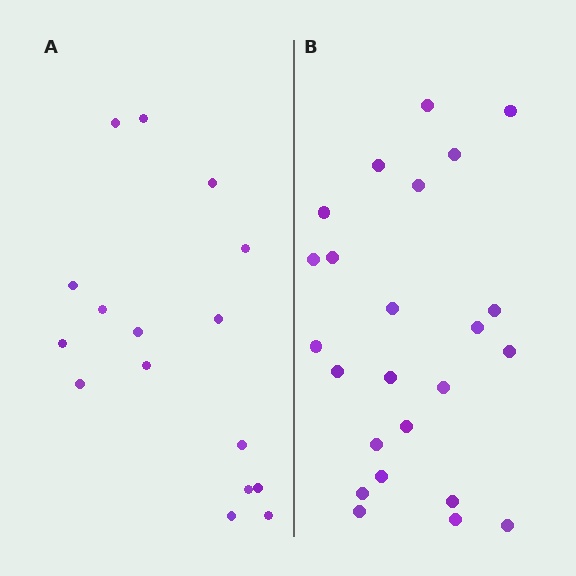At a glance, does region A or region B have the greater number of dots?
Region B (the right region) has more dots.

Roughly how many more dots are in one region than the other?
Region B has roughly 8 or so more dots than region A.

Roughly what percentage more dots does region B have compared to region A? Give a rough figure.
About 50% more.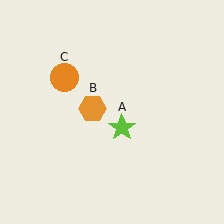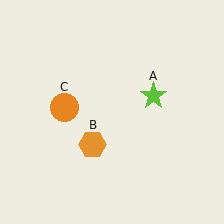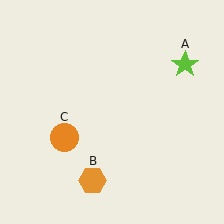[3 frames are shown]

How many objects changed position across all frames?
3 objects changed position: lime star (object A), orange hexagon (object B), orange circle (object C).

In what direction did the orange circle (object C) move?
The orange circle (object C) moved down.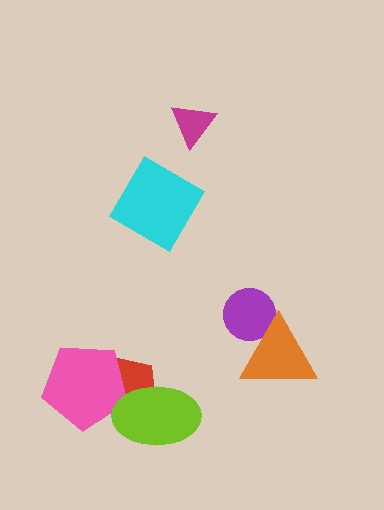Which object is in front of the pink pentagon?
The lime ellipse is in front of the pink pentagon.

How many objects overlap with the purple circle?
1 object overlaps with the purple circle.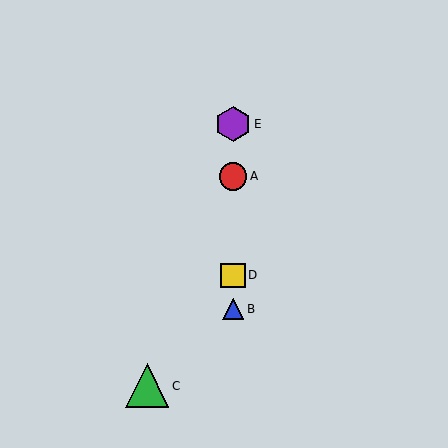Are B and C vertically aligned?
No, B is at x≈233 and C is at x≈147.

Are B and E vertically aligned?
Yes, both are at x≈233.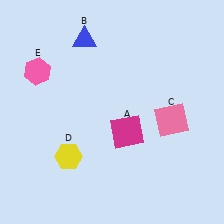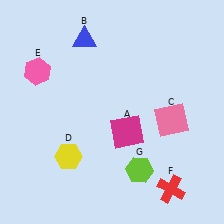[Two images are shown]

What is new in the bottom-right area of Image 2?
A lime hexagon (G) was added in the bottom-right area of Image 2.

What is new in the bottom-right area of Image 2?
A red cross (F) was added in the bottom-right area of Image 2.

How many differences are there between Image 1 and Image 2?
There are 2 differences between the two images.